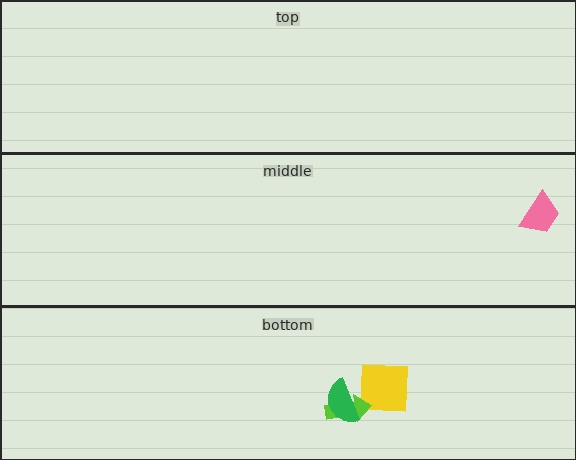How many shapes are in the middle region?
1.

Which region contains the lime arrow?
The bottom region.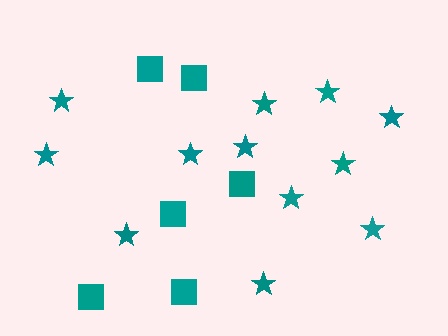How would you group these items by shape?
There are 2 groups: one group of stars (12) and one group of squares (6).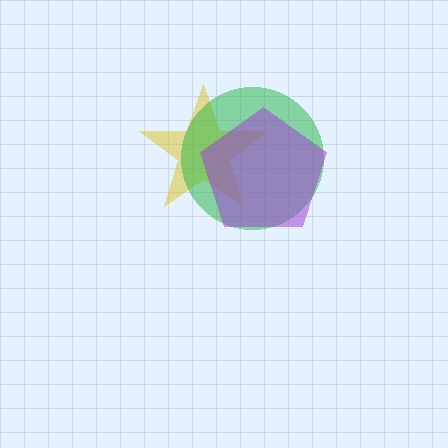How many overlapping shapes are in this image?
There are 3 overlapping shapes in the image.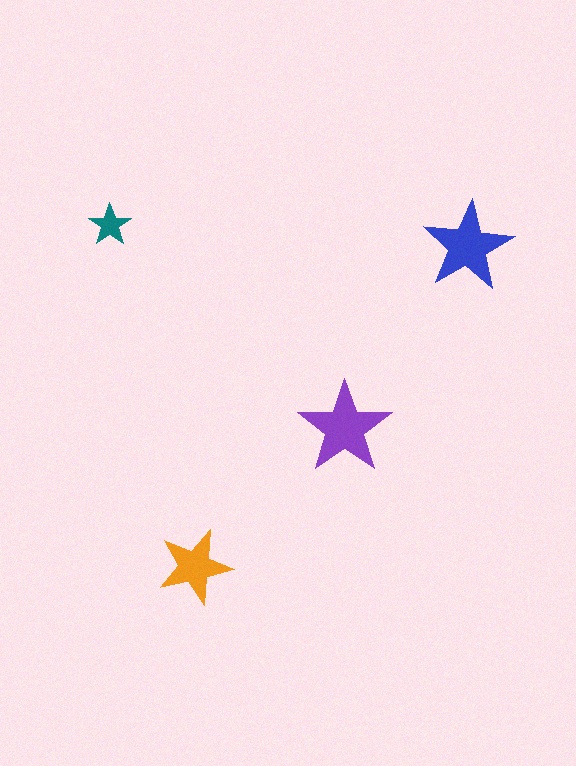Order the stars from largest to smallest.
the purple one, the blue one, the orange one, the teal one.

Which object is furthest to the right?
The blue star is rightmost.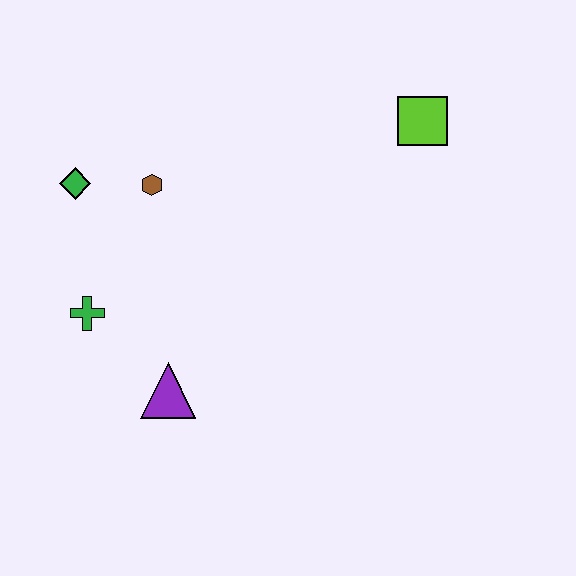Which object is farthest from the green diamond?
The lime square is farthest from the green diamond.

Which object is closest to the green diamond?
The brown hexagon is closest to the green diamond.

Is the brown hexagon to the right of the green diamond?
Yes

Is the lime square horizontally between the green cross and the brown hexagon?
No